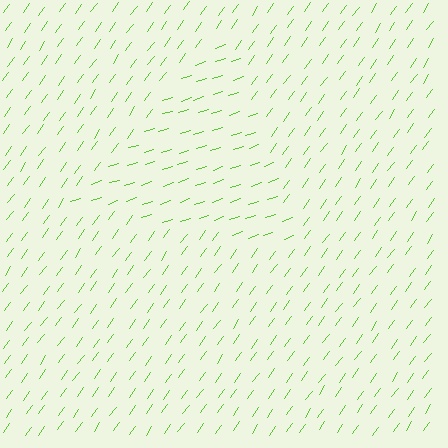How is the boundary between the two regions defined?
The boundary is defined purely by a change in line orientation (approximately 36 degrees difference). All lines are the same color and thickness.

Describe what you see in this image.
The image is filled with small lime line segments. A triangle region in the image has lines oriented differently from the surrounding lines, creating a visible texture boundary.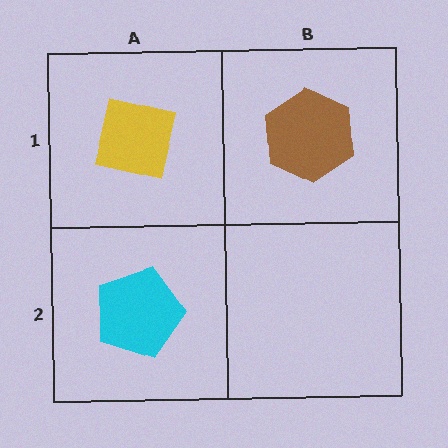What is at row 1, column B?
A brown hexagon.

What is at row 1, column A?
A yellow square.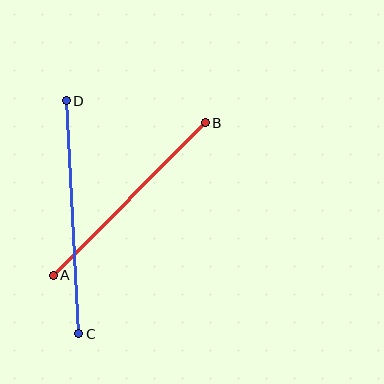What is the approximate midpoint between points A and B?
The midpoint is at approximately (129, 199) pixels.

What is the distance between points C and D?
The distance is approximately 233 pixels.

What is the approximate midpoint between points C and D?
The midpoint is at approximately (73, 217) pixels.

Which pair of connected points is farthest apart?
Points C and D are farthest apart.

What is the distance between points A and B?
The distance is approximately 216 pixels.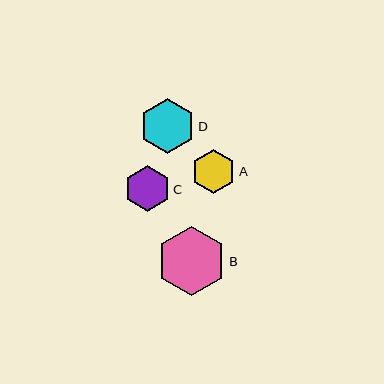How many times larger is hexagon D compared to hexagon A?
Hexagon D is approximately 1.2 times the size of hexagon A.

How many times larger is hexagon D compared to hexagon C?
Hexagon D is approximately 1.2 times the size of hexagon C.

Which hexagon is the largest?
Hexagon B is the largest with a size of approximately 69 pixels.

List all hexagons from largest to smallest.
From largest to smallest: B, D, C, A.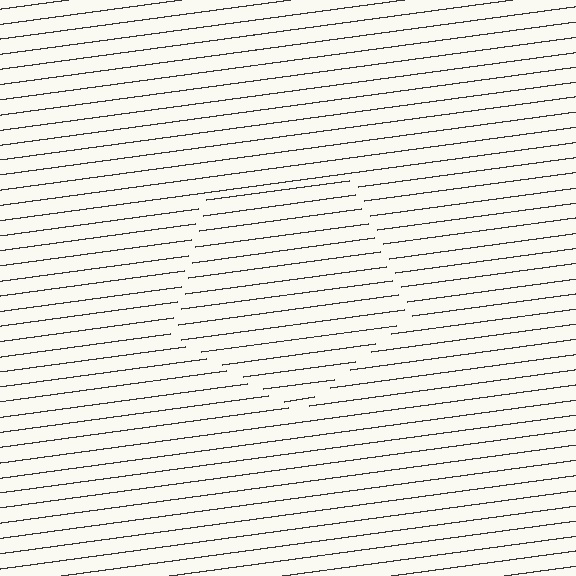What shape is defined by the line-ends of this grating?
An illusory pentagon. The interior of the shape contains the same grating, shifted by half a period — the contour is defined by the phase discontinuity where line-ends from the inner and outer gratings abut.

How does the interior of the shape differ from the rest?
The interior of the shape contains the same grating, shifted by half a period — the contour is defined by the phase discontinuity where line-ends from the inner and outer gratings abut.